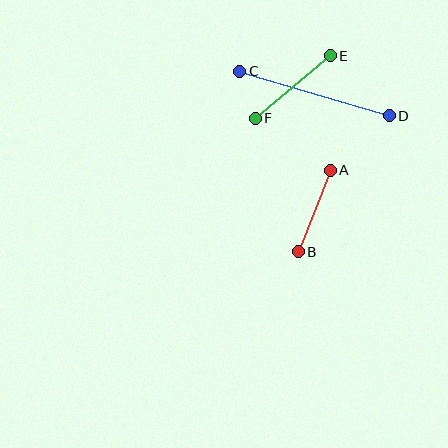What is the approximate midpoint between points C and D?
The midpoint is at approximately (315, 94) pixels.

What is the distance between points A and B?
The distance is approximately 88 pixels.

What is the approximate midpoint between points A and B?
The midpoint is at approximately (314, 211) pixels.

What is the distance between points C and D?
The distance is approximately 156 pixels.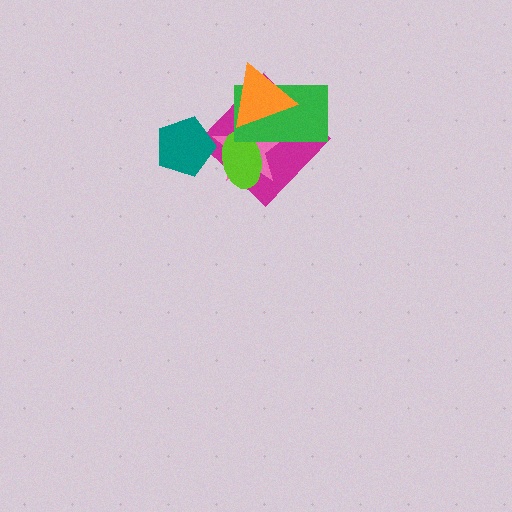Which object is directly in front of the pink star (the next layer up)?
The lime ellipse is directly in front of the pink star.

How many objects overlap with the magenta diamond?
4 objects overlap with the magenta diamond.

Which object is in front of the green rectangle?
The orange triangle is in front of the green rectangle.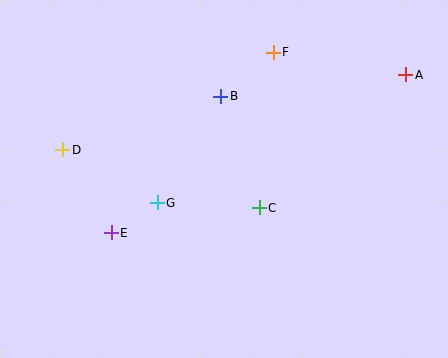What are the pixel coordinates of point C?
Point C is at (259, 208).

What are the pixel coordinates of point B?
Point B is at (221, 96).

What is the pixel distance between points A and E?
The distance between A and E is 334 pixels.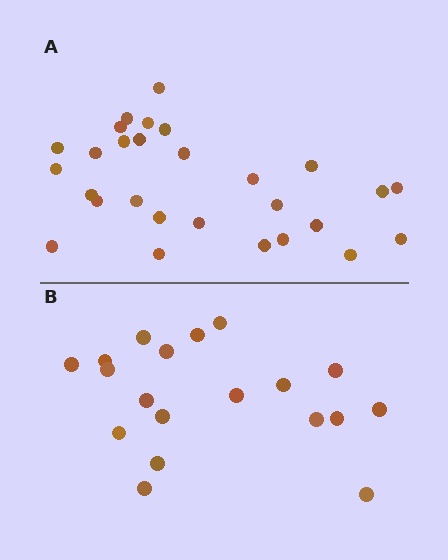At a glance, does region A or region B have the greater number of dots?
Region A (the top region) has more dots.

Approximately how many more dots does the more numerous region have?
Region A has roughly 8 or so more dots than region B.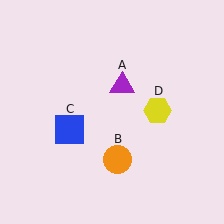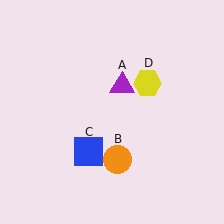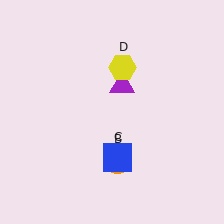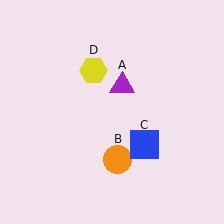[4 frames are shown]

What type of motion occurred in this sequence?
The blue square (object C), yellow hexagon (object D) rotated counterclockwise around the center of the scene.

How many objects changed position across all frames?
2 objects changed position: blue square (object C), yellow hexagon (object D).